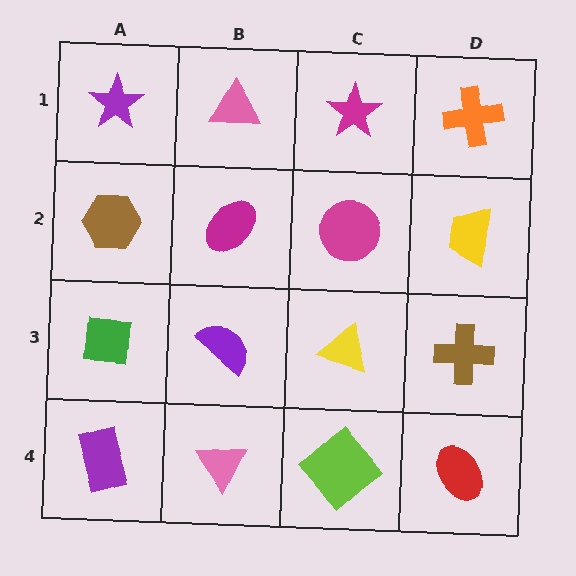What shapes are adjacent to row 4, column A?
A green square (row 3, column A), a pink triangle (row 4, column B).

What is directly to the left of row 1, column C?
A pink triangle.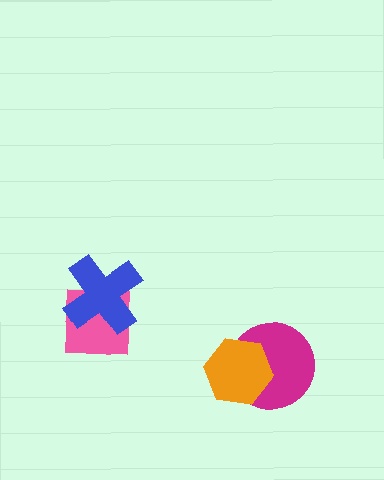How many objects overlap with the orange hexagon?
1 object overlaps with the orange hexagon.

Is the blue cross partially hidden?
No, no other shape covers it.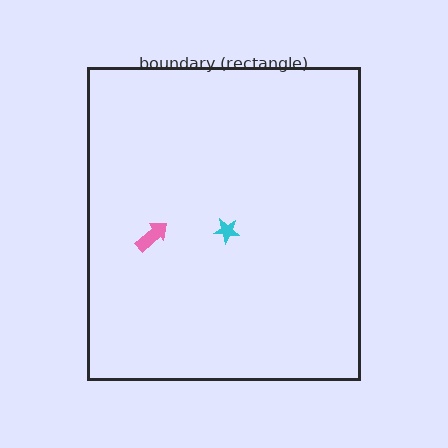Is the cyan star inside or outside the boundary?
Inside.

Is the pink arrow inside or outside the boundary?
Inside.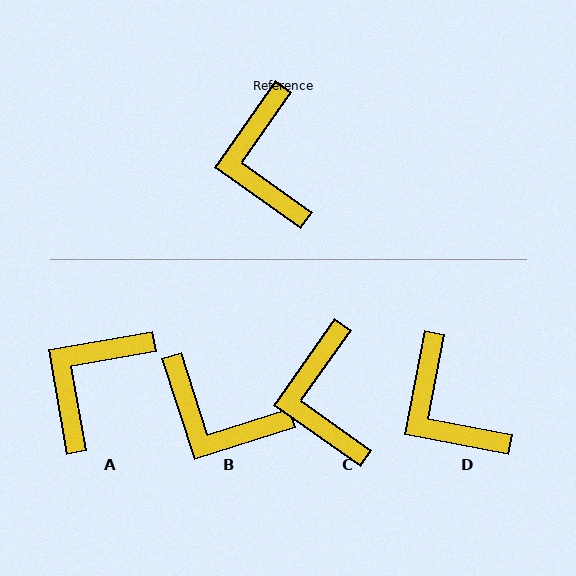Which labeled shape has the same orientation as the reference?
C.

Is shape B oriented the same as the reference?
No, it is off by about 53 degrees.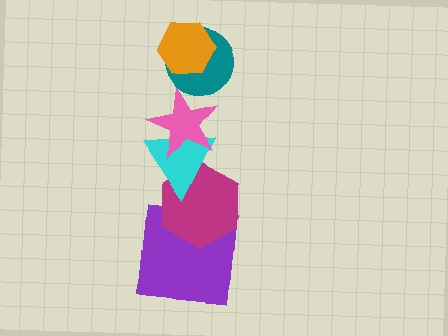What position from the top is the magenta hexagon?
The magenta hexagon is 5th from the top.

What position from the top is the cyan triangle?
The cyan triangle is 4th from the top.